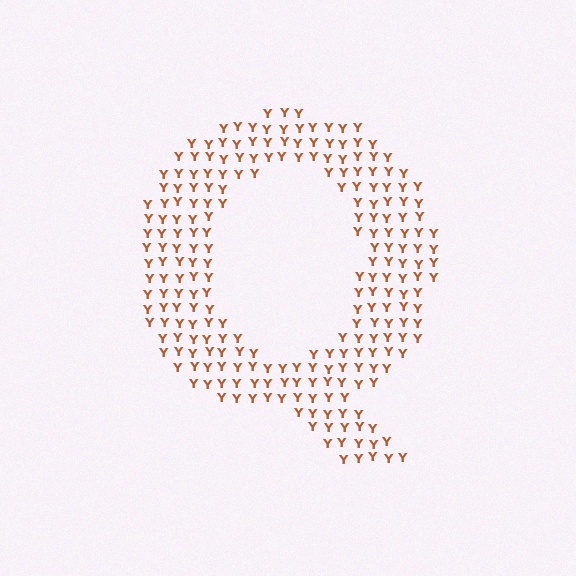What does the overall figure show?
The overall figure shows the letter Q.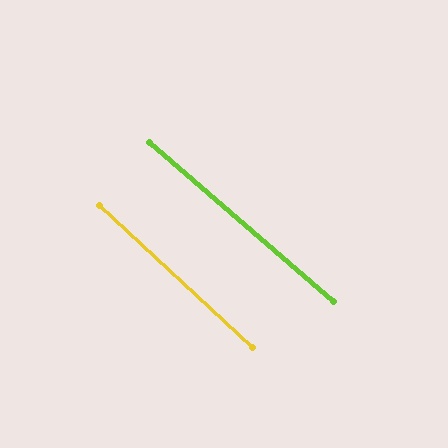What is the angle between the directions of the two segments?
Approximately 2 degrees.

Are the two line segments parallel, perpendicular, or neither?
Parallel — their directions differ by only 1.9°.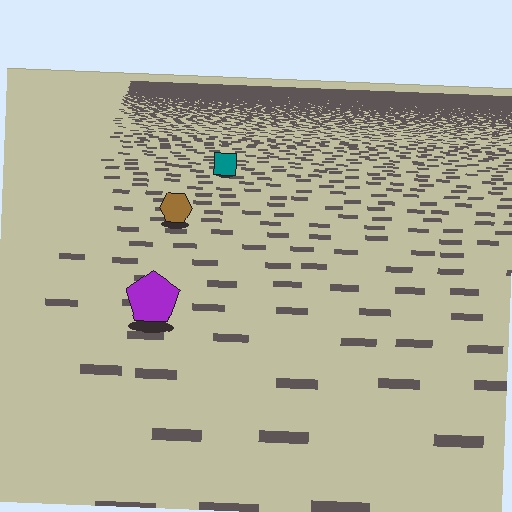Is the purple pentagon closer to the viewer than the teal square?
Yes. The purple pentagon is closer — you can tell from the texture gradient: the ground texture is coarser near it.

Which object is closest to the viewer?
The purple pentagon is closest. The texture marks near it are larger and more spread out.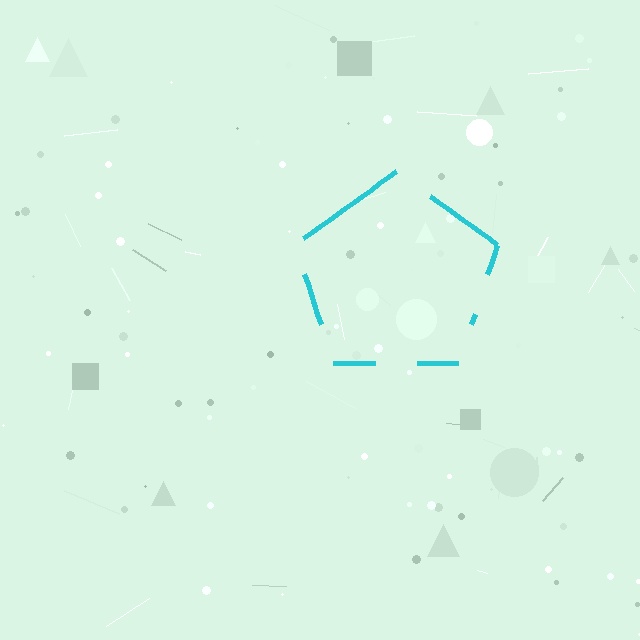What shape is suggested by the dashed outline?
The dashed outline suggests a pentagon.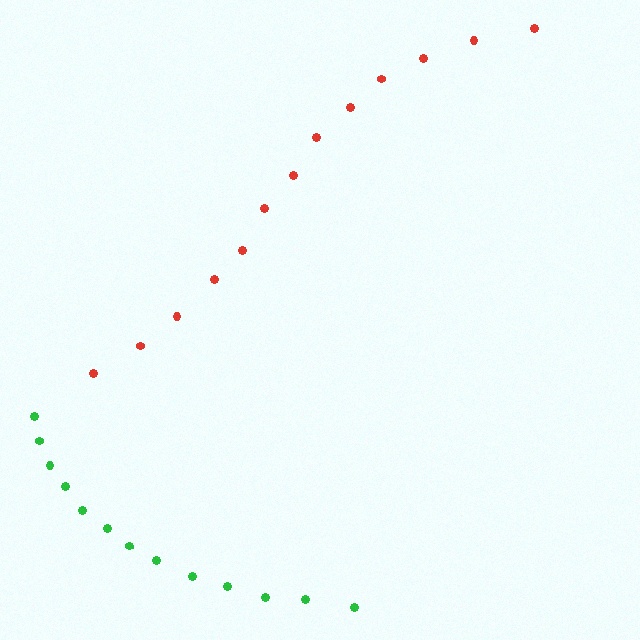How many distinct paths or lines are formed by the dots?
There are 2 distinct paths.